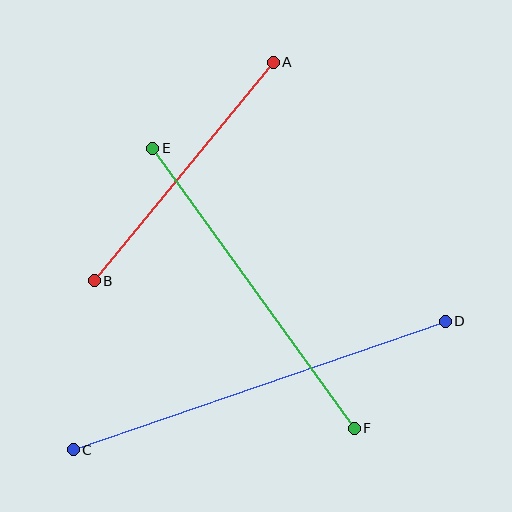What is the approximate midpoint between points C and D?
The midpoint is at approximately (259, 386) pixels.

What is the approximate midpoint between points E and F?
The midpoint is at approximately (254, 288) pixels.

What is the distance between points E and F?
The distance is approximately 345 pixels.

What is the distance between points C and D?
The distance is approximately 393 pixels.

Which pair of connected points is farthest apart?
Points C and D are farthest apart.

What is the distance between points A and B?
The distance is approximately 282 pixels.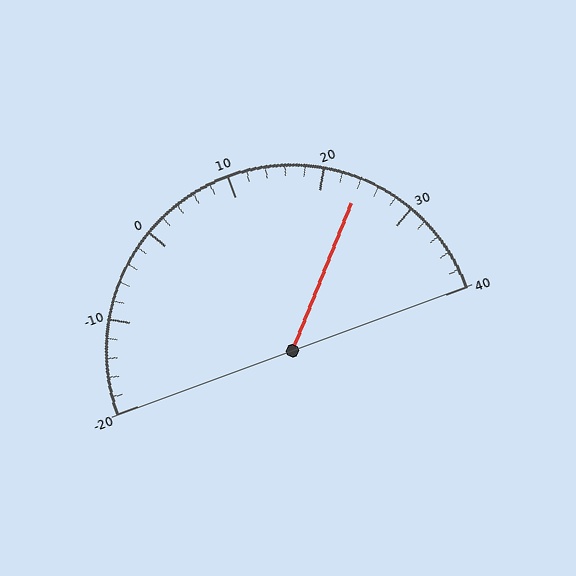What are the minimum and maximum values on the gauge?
The gauge ranges from -20 to 40.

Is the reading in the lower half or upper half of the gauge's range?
The reading is in the upper half of the range (-20 to 40).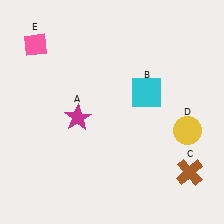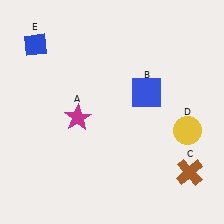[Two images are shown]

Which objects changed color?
B changed from cyan to blue. E changed from pink to blue.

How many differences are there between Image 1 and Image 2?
There are 2 differences between the two images.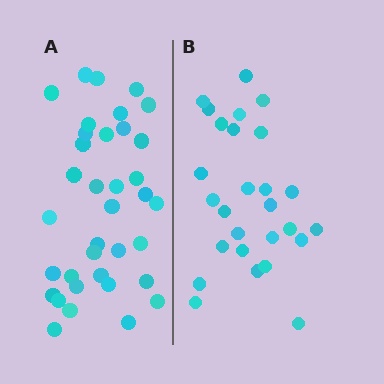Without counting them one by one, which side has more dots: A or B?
Region A (the left region) has more dots.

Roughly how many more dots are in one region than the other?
Region A has roughly 8 or so more dots than region B.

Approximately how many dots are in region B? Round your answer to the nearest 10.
About 30 dots. (The exact count is 27, which rounds to 30.)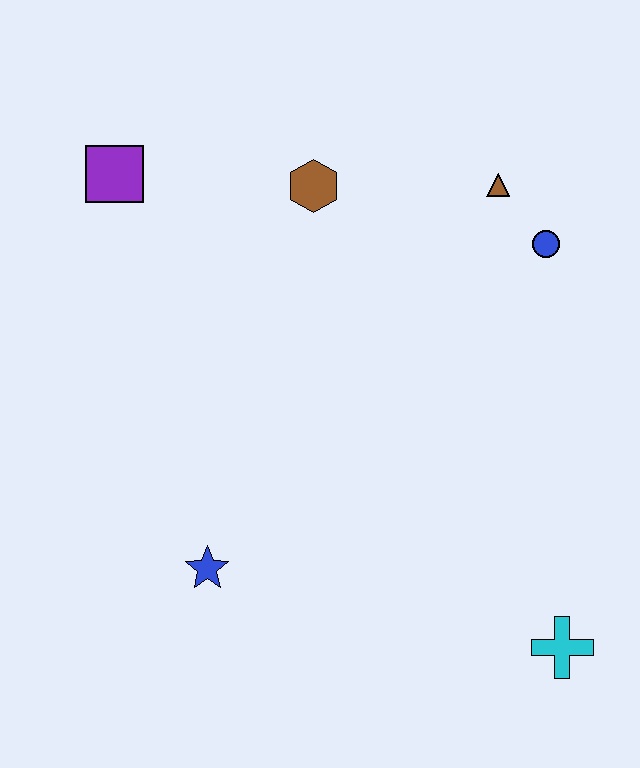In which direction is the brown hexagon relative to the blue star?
The brown hexagon is above the blue star.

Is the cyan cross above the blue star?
No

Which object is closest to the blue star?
The cyan cross is closest to the blue star.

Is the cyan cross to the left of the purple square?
No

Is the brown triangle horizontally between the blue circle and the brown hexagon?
Yes